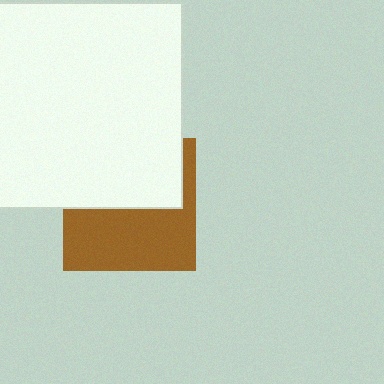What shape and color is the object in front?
The object in front is a white square.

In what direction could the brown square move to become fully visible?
The brown square could move down. That would shift it out from behind the white square entirely.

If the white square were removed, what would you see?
You would see the complete brown square.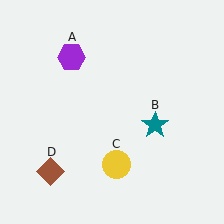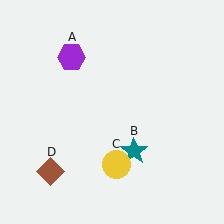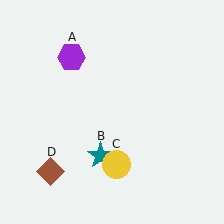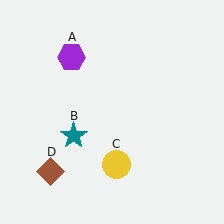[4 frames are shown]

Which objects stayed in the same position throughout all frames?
Purple hexagon (object A) and yellow circle (object C) and brown diamond (object D) remained stationary.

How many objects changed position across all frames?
1 object changed position: teal star (object B).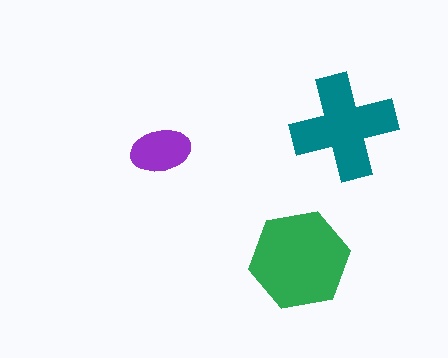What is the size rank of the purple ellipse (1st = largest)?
3rd.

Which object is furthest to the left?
The purple ellipse is leftmost.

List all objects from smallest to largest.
The purple ellipse, the teal cross, the green hexagon.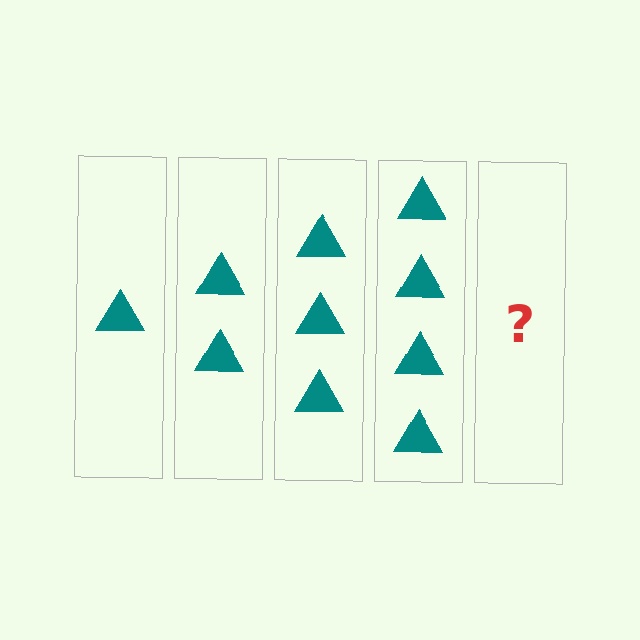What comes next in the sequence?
The next element should be 5 triangles.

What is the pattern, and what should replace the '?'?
The pattern is that each step adds one more triangle. The '?' should be 5 triangles.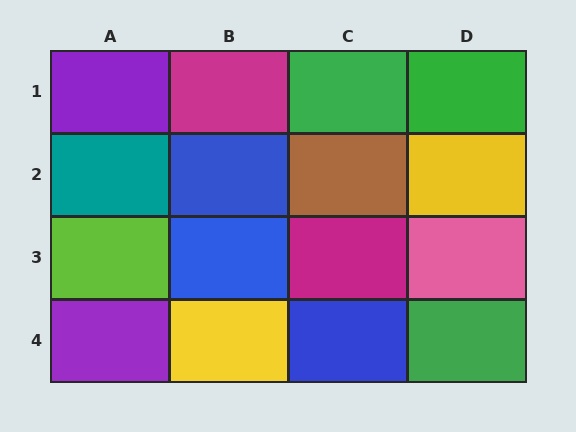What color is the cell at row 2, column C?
Brown.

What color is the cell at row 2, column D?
Yellow.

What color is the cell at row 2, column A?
Teal.